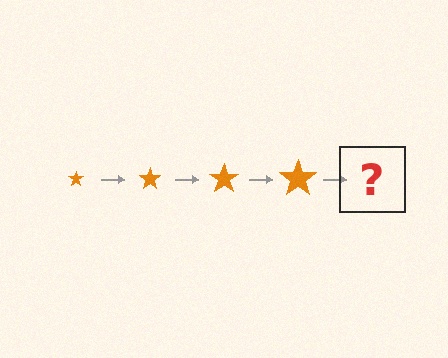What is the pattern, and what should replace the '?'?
The pattern is that the star gets progressively larger each step. The '?' should be an orange star, larger than the previous one.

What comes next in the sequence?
The next element should be an orange star, larger than the previous one.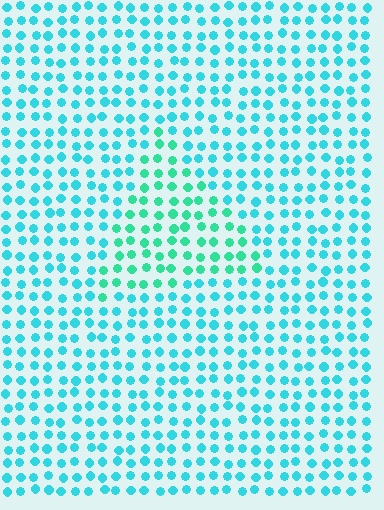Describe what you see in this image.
The image is filled with small cyan elements in a uniform arrangement. A triangle-shaped region is visible where the elements are tinted to a slightly different hue, forming a subtle color boundary.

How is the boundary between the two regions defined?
The boundary is defined purely by a slight shift in hue (about 28 degrees). Spacing, size, and orientation are identical on both sides.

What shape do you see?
I see a triangle.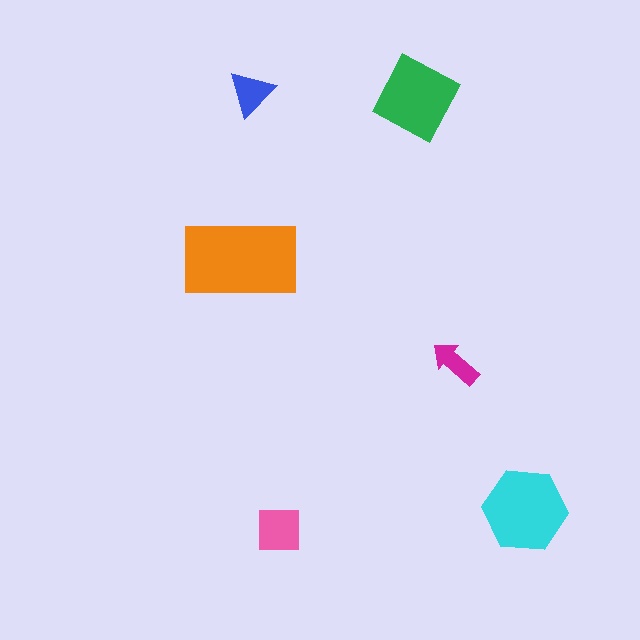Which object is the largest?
The orange rectangle.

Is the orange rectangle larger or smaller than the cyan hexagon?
Larger.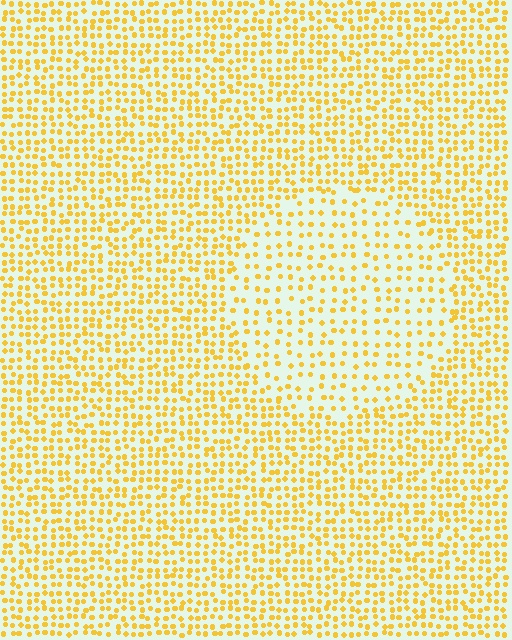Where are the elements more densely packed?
The elements are more densely packed outside the circle boundary.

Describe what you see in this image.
The image contains small yellow elements arranged at two different densities. A circle-shaped region is visible where the elements are less densely packed than the surrounding area.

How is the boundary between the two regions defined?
The boundary is defined by a change in element density (approximately 1.8x ratio). All elements are the same color, size, and shape.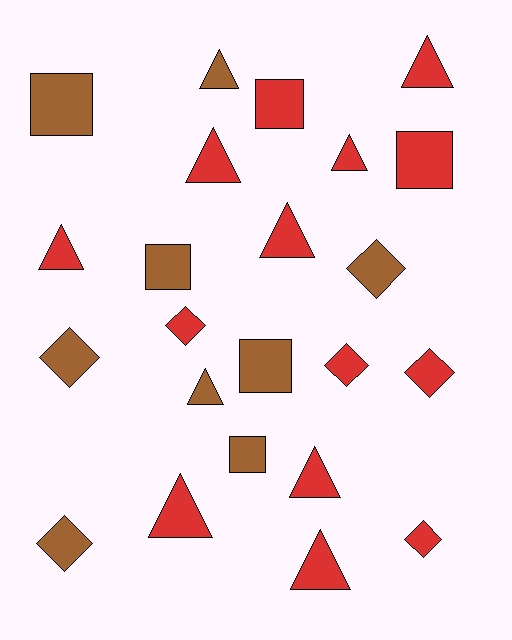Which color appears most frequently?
Red, with 14 objects.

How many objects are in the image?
There are 23 objects.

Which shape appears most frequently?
Triangle, with 10 objects.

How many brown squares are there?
There are 4 brown squares.